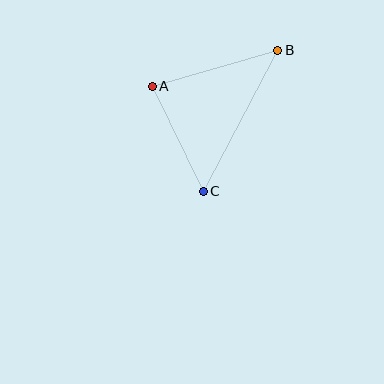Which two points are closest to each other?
Points A and C are closest to each other.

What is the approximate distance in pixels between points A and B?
The distance between A and B is approximately 131 pixels.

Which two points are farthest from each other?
Points B and C are farthest from each other.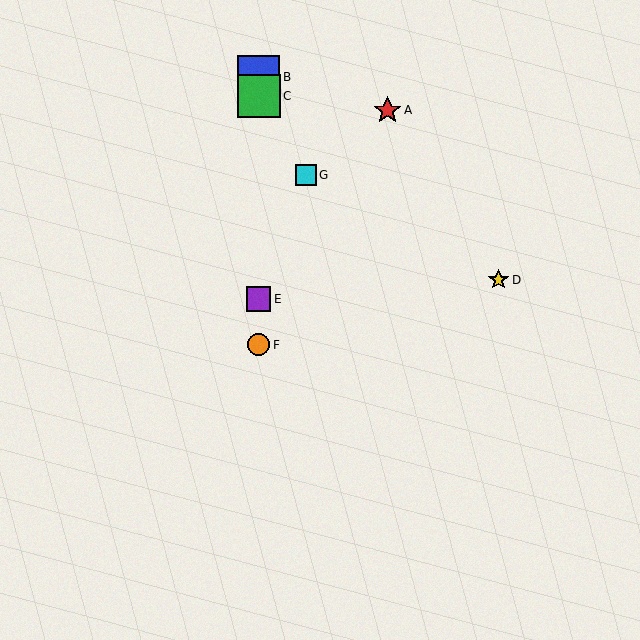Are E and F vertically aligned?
Yes, both are at x≈259.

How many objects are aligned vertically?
4 objects (B, C, E, F) are aligned vertically.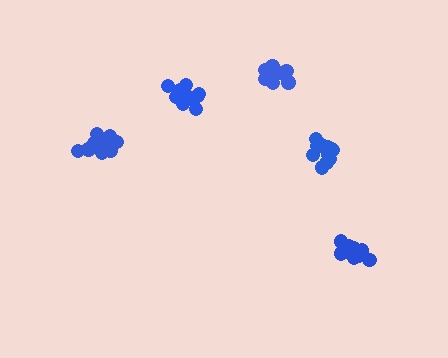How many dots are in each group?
Group 1: 10 dots, Group 2: 12 dots, Group 3: 12 dots, Group 4: 11 dots, Group 5: 9 dots (54 total).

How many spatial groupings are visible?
There are 5 spatial groupings.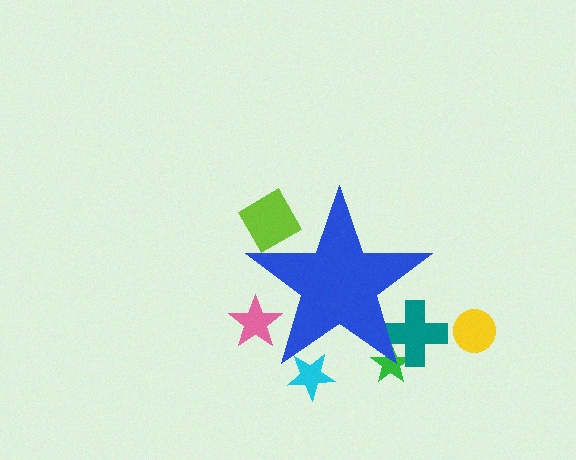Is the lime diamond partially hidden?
Yes, the lime diamond is partially hidden behind the blue star.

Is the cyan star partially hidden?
Yes, the cyan star is partially hidden behind the blue star.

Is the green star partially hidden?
Yes, the green star is partially hidden behind the blue star.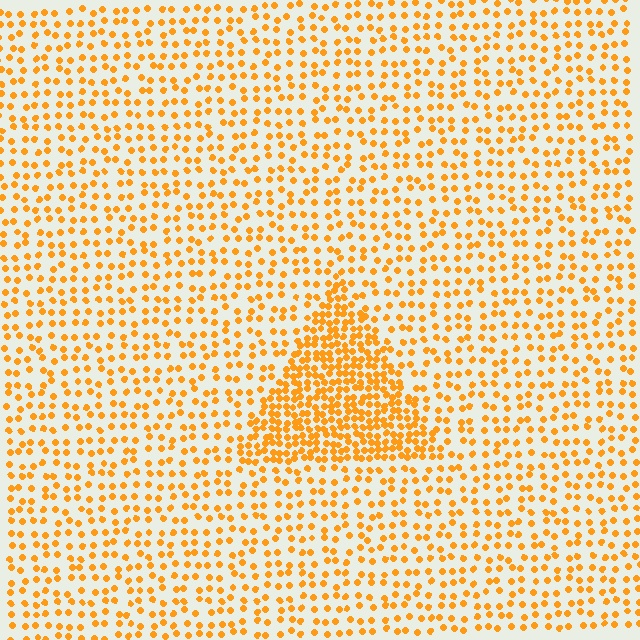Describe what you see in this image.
The image contains small orange elements arranged at two different densities. A triangle-shaped region is visible where the elements are more densely packed than the surrounding area.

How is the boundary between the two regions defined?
The boundary is defined by a change in element density (approximately 2.3x ratio). All elements are the same color, size, and shape.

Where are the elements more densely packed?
The elements are more densely packed inside the triangle boundary.